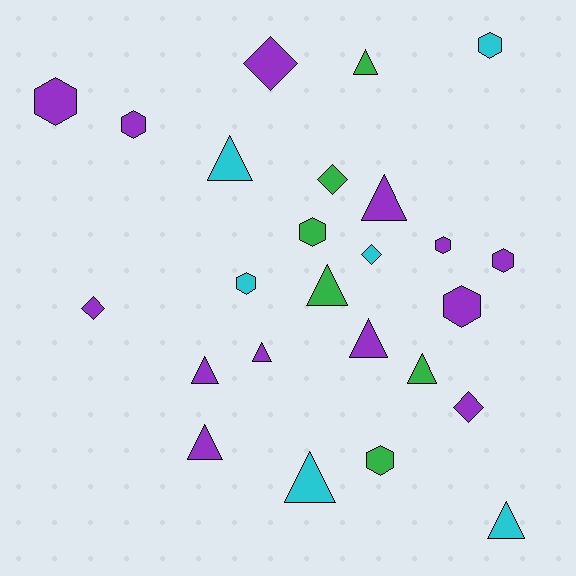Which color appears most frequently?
Purple, with 13 objects.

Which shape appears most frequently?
Triangle, with 11 objects.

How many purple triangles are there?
There are 5 purple triangles.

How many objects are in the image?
There are 25 objects.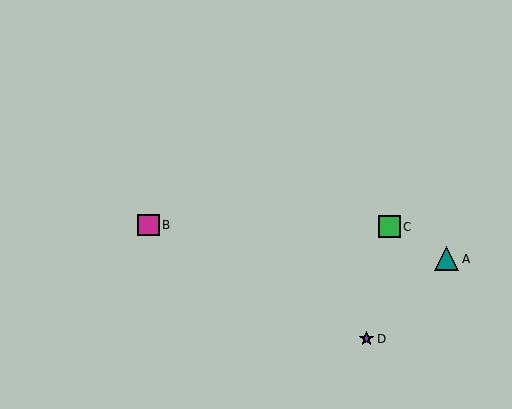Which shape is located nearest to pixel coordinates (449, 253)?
The teal triangle (labeled A) at (446, 259) is nearest to that location.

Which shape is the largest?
The teal triangle (labeled A) is the largest.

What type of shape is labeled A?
Shape A is a teal triangle.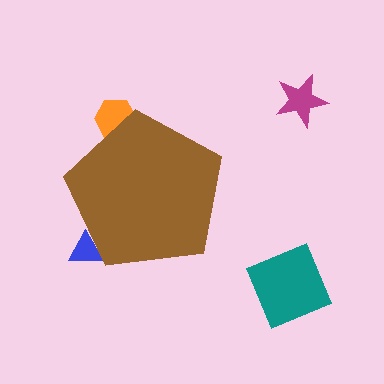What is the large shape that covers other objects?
A brown pentagon.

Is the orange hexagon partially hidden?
Yes, the orange hexagon is partially hidden behind the brown pentagon.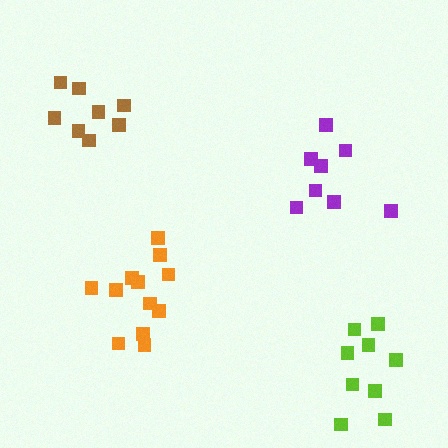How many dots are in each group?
Group 1: 8 dots, Group 2: 8 dots, Group 3: 9 dots, Group 4: 12 dots (37 total).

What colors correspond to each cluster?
The clusters are colored: brown, purple, lime, orange.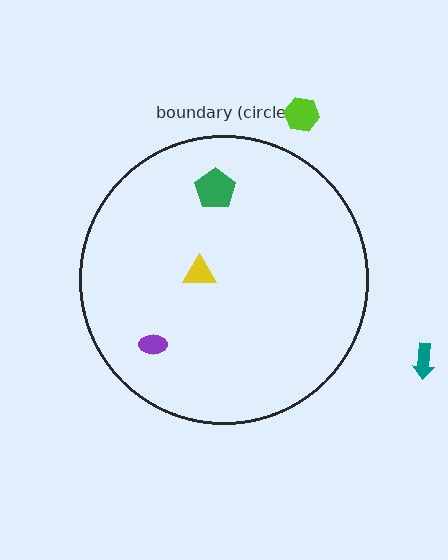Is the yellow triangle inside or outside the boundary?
Inside.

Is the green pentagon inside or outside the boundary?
Inside.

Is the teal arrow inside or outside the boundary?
Outside.